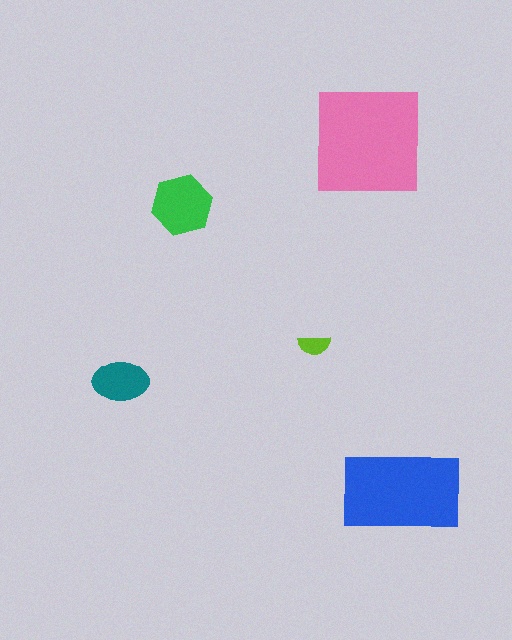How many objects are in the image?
There are 5 objects in the image.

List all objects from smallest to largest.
The lime semicircle, the teal ellipse, the green hexagon, the blue rectangle, the pink square.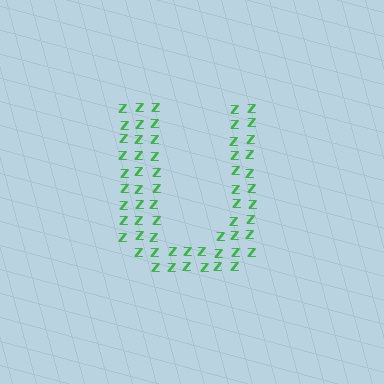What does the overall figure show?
The overall figure shows the letter U.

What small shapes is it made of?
It is made of small letter Z's.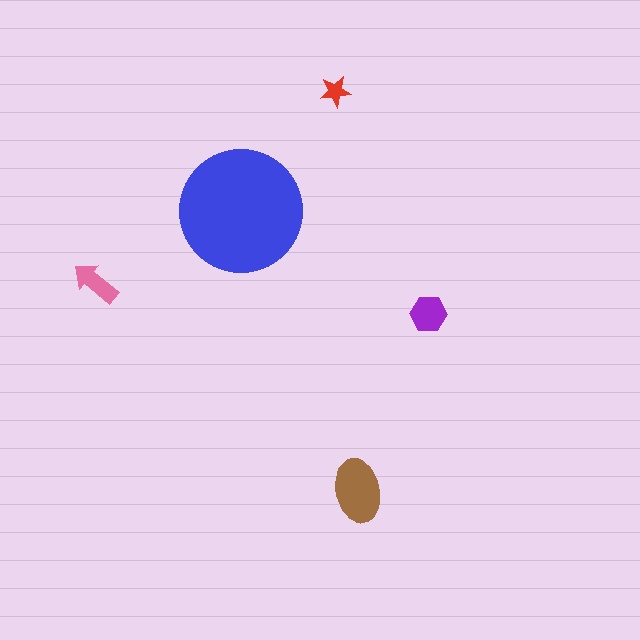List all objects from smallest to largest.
The red star, the pink arrow, the purple hexagon, the brown ellipse, the blue circle.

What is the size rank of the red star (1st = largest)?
5th.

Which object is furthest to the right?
The purple hexagon is rightmost.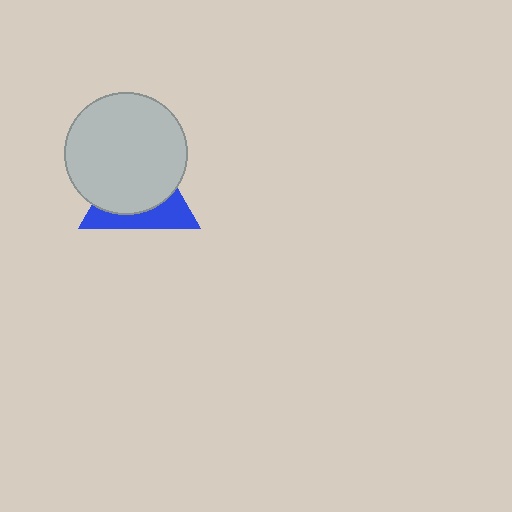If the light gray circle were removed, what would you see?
You would see the complete blue triangle.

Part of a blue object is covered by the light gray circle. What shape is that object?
It is a triangle.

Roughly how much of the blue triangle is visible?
A small part of it is visible (roughly 37%).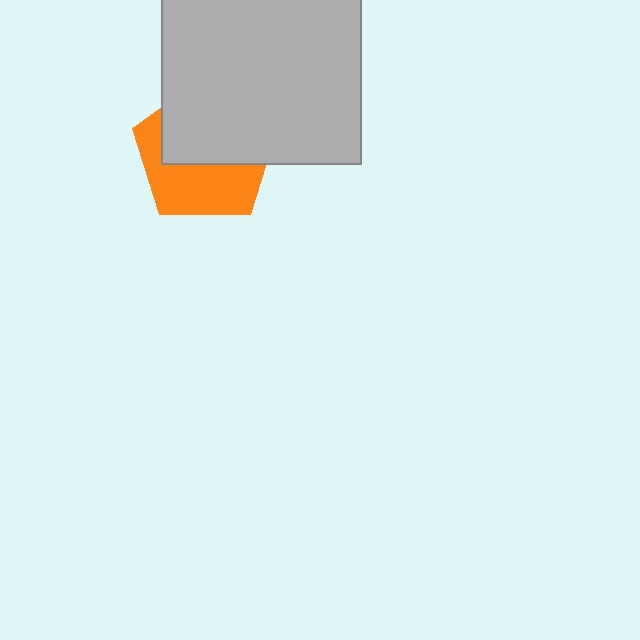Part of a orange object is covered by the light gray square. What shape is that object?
It is a pentagon.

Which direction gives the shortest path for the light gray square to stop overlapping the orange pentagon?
Moving up gives the shortest separation.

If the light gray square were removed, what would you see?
You would see the complete orange pentagon.